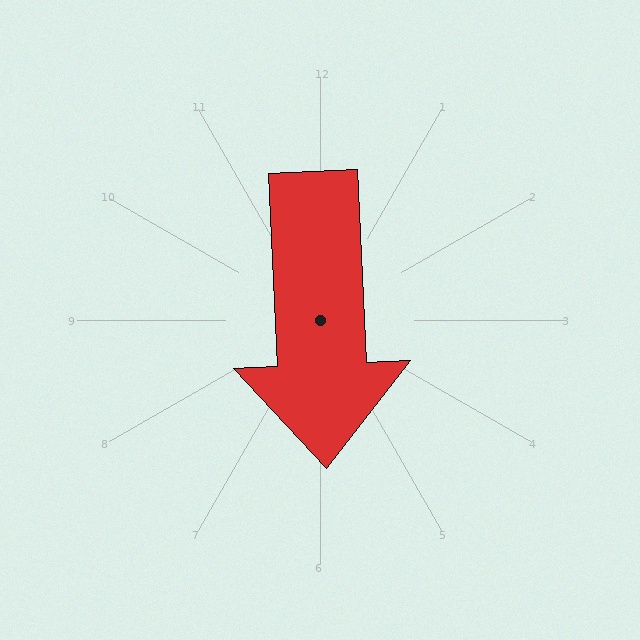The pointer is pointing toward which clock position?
Roughly 6 o'clock.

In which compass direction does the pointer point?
South.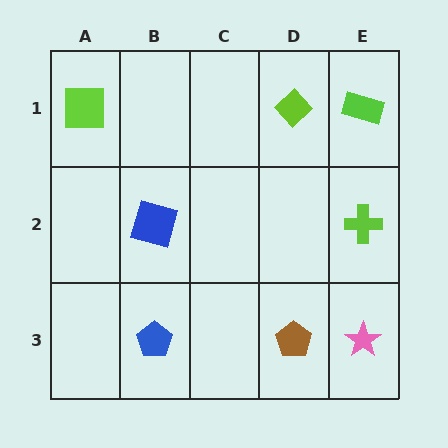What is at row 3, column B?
A blue pentagon.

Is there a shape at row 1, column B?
No, that cell is empty.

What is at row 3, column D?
A brown pentagon.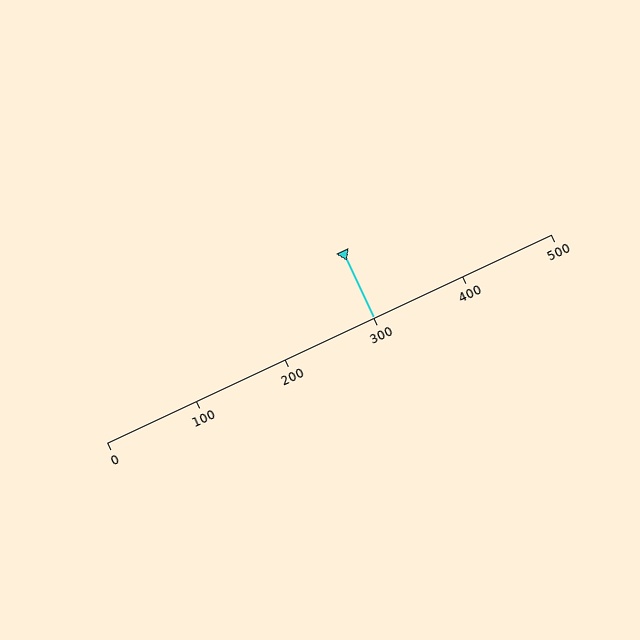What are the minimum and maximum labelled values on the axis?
The axis runs from 0 to 500.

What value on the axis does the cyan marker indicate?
The marker indicates approximately 300.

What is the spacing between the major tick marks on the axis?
The major ticks are spaced 100 apart.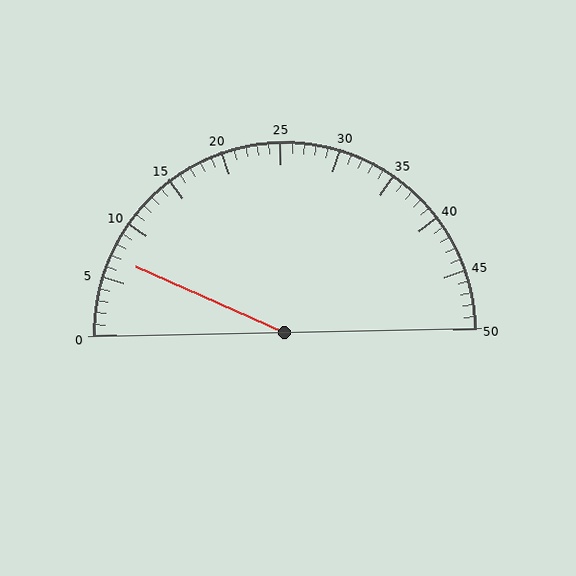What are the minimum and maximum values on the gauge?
The gauge ranges from 0 to 50.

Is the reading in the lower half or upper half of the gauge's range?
The reading is in the lower half of the range (0 to 50).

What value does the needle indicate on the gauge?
The needle indicates approximately 7.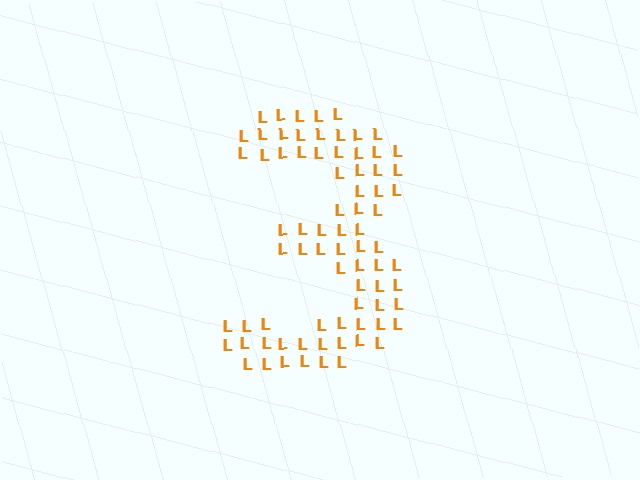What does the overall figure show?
The overall figure shows the digit 3.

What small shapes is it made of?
It is made of small letter L's.